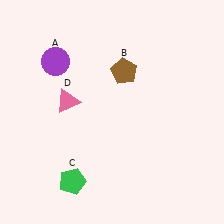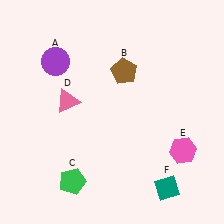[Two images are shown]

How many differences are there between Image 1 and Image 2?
There are 2 differences between the two images.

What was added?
A pink hexagon (E), a teal diamond (F) were added in Image 2.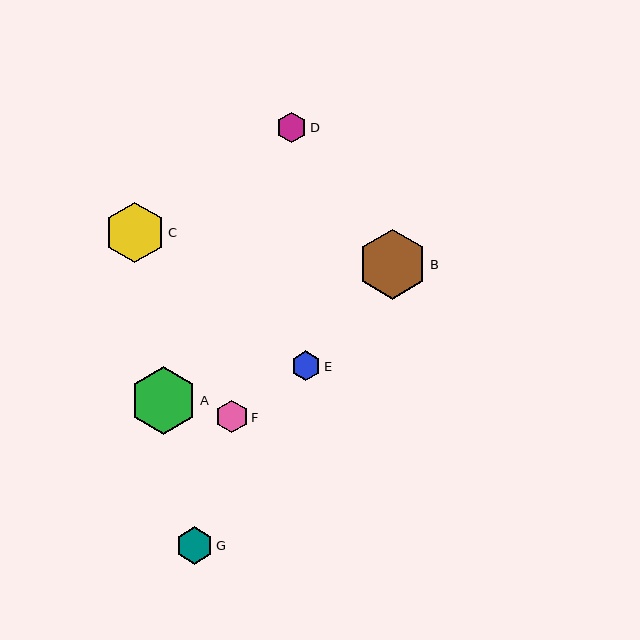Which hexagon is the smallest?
Hexagon E is the smallest with a size of approximately 30 pixels.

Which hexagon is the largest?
Hexagon B is the largest with a size of approximately 70 pixels.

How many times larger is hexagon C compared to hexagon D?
Hexagon C is approximately 2.0 times the size of hexagon D.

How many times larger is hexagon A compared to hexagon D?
Hexagon A is approximately 2.2 times the size of hexagon D.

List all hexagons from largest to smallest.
From largest to smallest: B, A, C, G, F, D, E.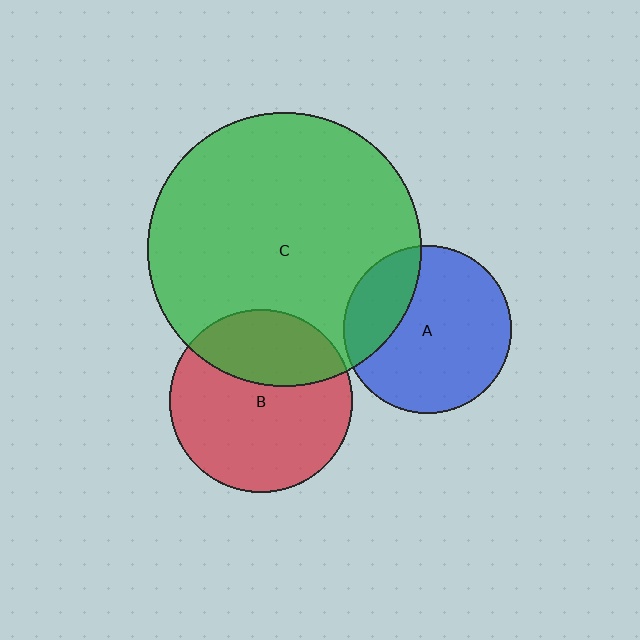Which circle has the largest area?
Circle C (green).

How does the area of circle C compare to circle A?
Approximately 2.7 times.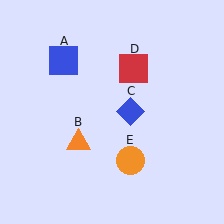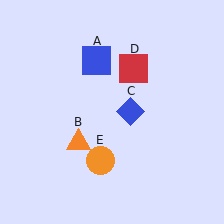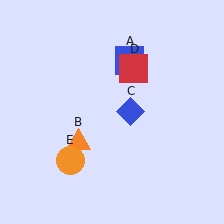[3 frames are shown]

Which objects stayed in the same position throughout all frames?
Orange triangle (object B) and blue diamond (object C) and red square (object D) remained stationary.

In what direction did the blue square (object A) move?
The blue square (object A) moved right.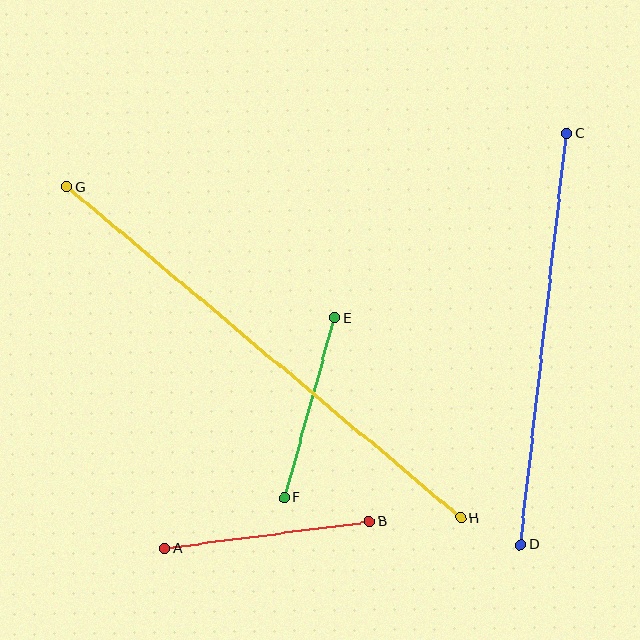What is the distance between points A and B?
The distance is approximately 206 pixels.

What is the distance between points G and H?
The distance is approximately 515 pixels.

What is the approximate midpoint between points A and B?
The midpoint is at approximately (267, 535) pixels.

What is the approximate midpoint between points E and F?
The midpoint is at approximately (309, 408) pixels.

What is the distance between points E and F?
The distance is approximately 187 pixels.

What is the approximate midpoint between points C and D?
The midpoint is at approximately (544, 339) pixels.